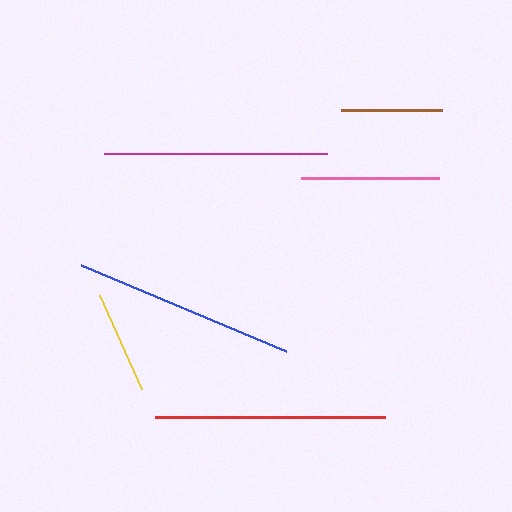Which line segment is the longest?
The red line is the longest at approximately 230 pixels.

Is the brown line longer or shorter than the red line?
The red line is longer than the brown line.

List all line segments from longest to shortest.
From longest to shortest: red, magenta, blue, pink, yellow, brown.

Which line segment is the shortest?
The brown line is the shortest at approximately 100 pixels.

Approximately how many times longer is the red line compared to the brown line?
The red line is approximately 2.3 times the length of the brown line.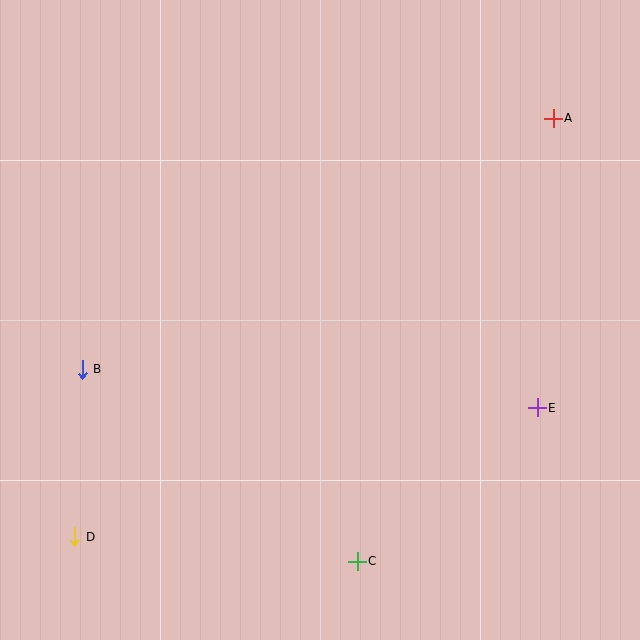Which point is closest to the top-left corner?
Point B is closest to the top-left corner.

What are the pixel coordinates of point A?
Point A is at (553, 118).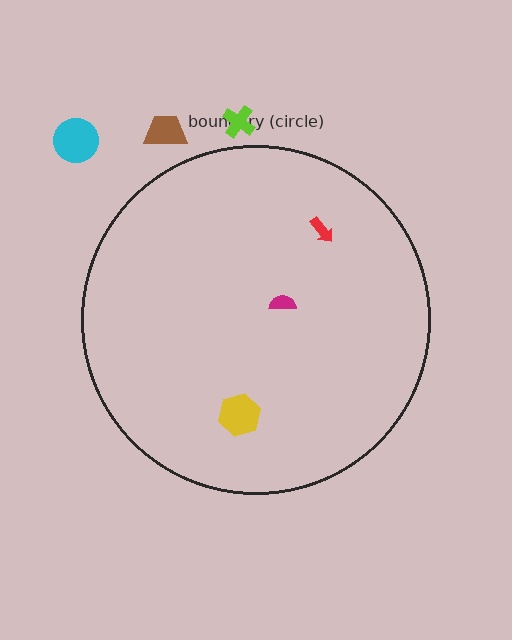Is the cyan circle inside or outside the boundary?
Outside.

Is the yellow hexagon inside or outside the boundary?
Inside.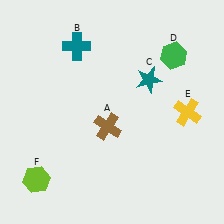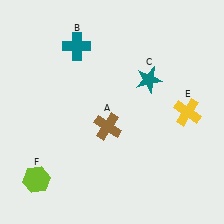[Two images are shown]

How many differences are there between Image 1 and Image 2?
There is 1 difference between the two images.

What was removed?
The green hexagon (D) was removed in Image 2.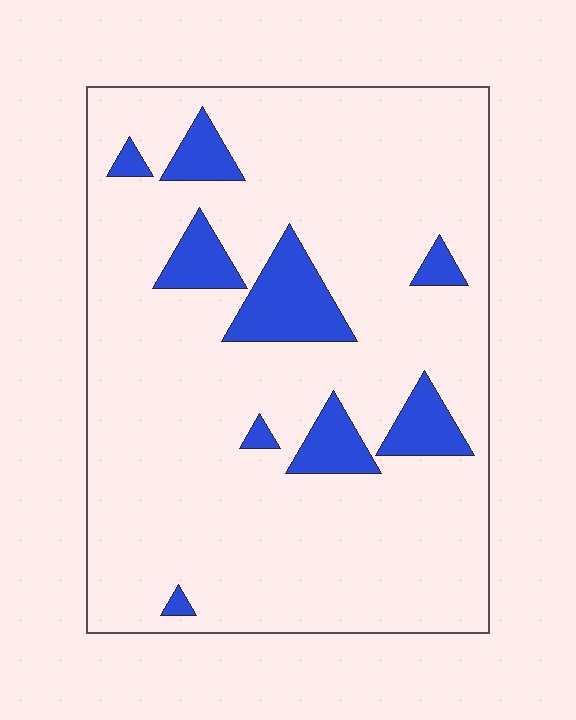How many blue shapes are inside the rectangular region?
9.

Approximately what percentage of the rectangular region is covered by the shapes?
Approximately 15%.